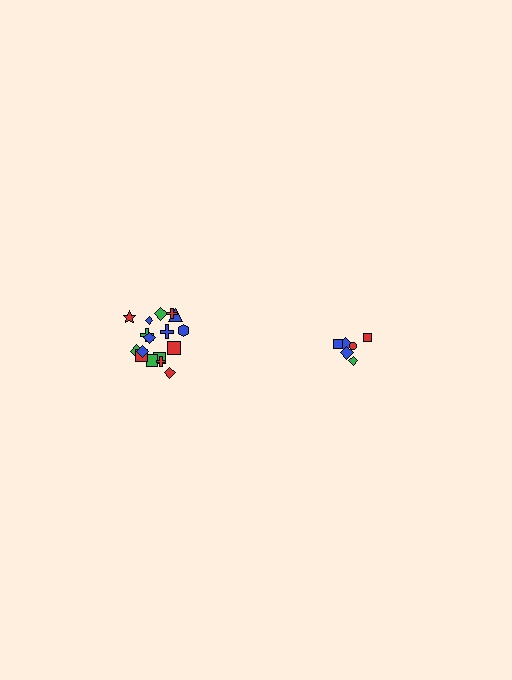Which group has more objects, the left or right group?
The left group.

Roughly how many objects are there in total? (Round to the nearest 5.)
Roughly 25 objects in total.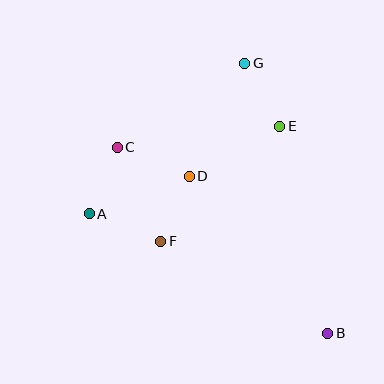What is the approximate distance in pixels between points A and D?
The distance between A and D is approximately 107 pixels.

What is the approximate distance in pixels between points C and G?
The distance between C and G is approximately 153 pixels.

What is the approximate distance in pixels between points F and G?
The distance between F and G is approximately 197 pixels.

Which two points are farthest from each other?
Points B and G are farthest from each other.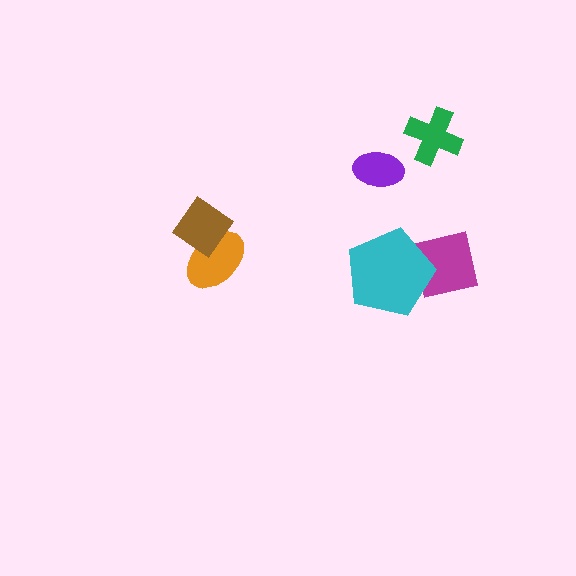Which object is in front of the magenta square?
The cyan pentagon is in front of the magenta square.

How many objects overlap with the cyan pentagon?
1 object overlaps with the cyan pentagon.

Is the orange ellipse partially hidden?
Yes, it is partially covered by another shape.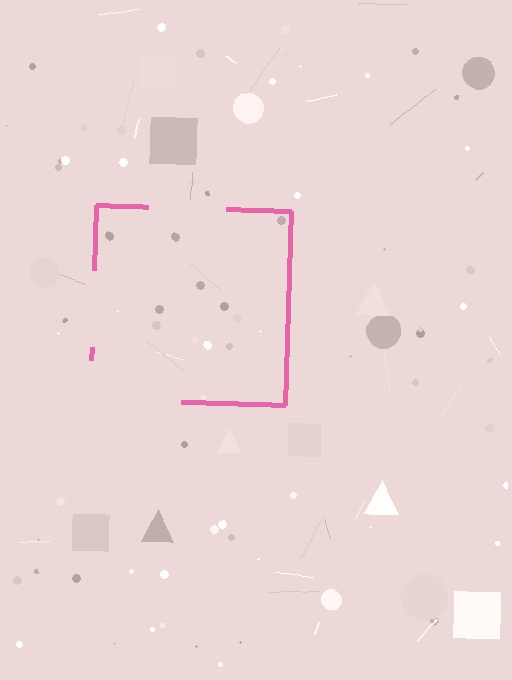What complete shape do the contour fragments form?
The contour fragments form a square.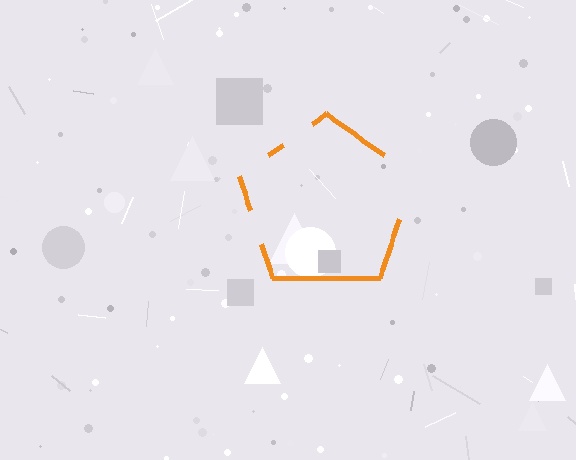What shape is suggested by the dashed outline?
The dashed outline suggests a pentagon.